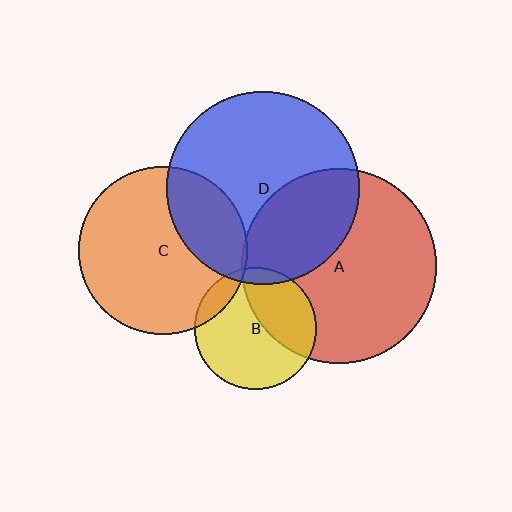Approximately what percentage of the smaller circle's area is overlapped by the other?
Approximately 35%.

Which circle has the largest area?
Circle A (red).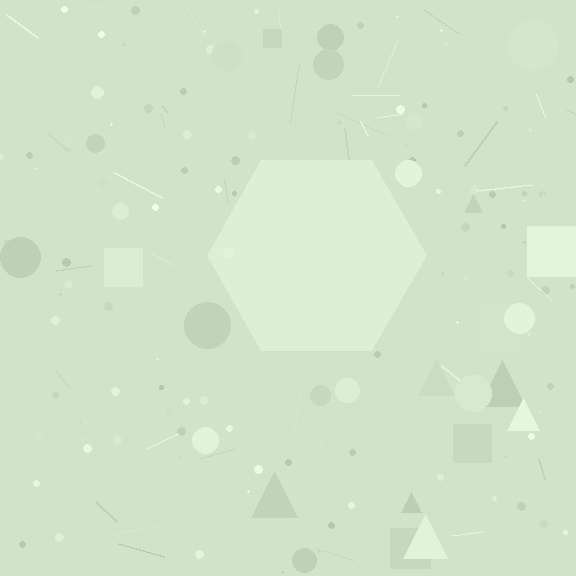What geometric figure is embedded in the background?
A hexagon is embedded in the background.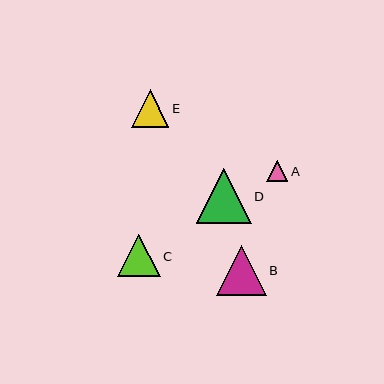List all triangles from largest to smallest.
From largest to smallest: D, B, C, E, A.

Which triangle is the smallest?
Triangle A is the smallest with a size of approximately 21 pixels.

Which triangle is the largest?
Triangle D is the largest with a size of approximately 55 pixels.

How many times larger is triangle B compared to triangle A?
Triangle B is approximately 2.4 times the size of triangle A.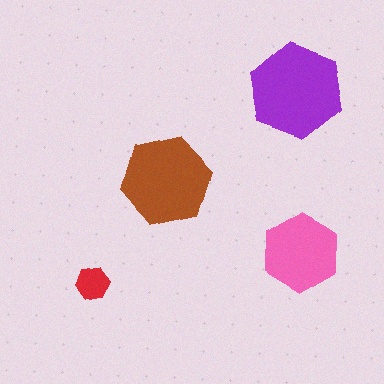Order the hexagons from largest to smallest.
the purple one, the brown one, the pink one, the red one.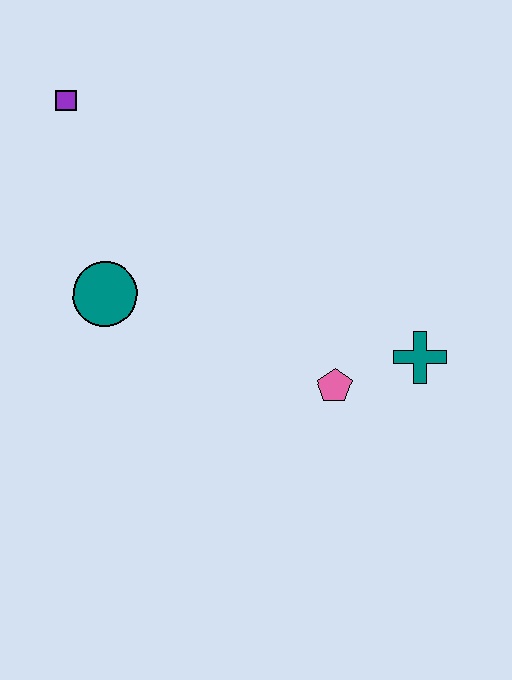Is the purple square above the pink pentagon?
Yes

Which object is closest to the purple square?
The teal circle is closest to the purple square.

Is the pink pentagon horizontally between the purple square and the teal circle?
No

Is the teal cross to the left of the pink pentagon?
No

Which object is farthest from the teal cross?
The purple square is farthest from the teal cross.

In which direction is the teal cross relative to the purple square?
The teal cross is to the right of the purple square.